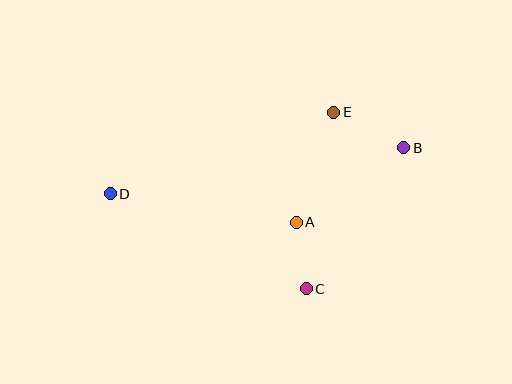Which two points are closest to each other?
Points A and C are closest to each other.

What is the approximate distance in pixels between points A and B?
The distance between A and B is approximately 131 pixels.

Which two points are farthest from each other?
Points B and D are farthest from each other.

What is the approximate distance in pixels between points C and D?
The distance between C and D is approximately 218 pixels.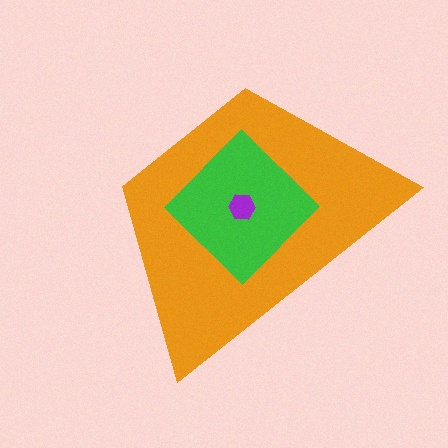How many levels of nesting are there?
3.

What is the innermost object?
The purple hexagon.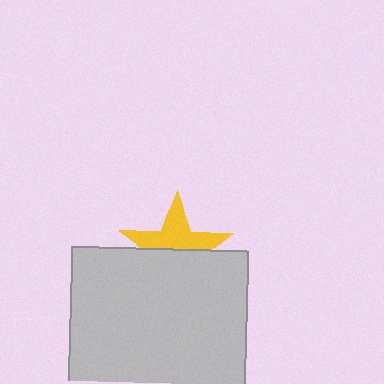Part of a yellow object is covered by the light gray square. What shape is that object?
It is a star.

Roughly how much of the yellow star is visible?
About half of it is visible (roughly 52%).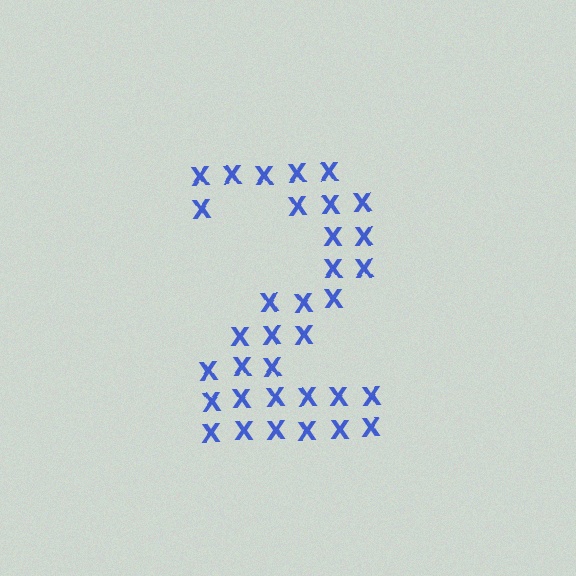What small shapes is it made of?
It is made of small letter X's.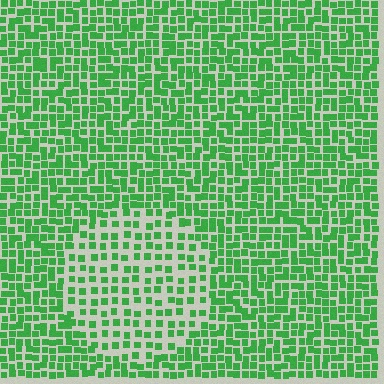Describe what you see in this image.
The image contains small green elements arranged at two different densities. A circle-shaped region is visible where the elements are less densely packed than the surrounding area.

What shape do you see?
I see a circle.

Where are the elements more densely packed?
The elements are more densely packed outside the circle boundary.